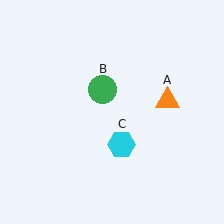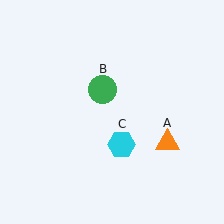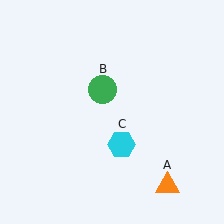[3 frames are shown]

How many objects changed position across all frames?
1 object changed position: orange triangle (object A).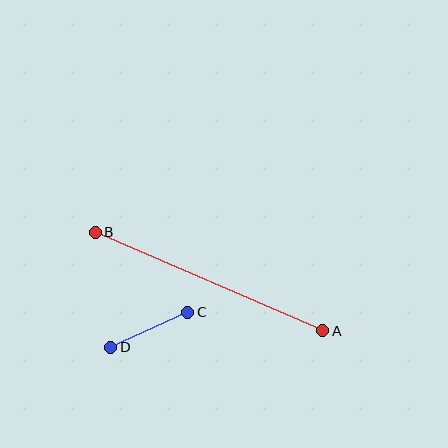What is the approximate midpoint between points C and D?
The midpoint is at approximately (149, 330) pixels.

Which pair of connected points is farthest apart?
Points A and B are farthest apart.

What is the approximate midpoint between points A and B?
The midpoint is at approximately (209, 282) pixels.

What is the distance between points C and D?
The distance is approximately 85 pixels.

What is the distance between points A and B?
The distance is approximately 248 pixels.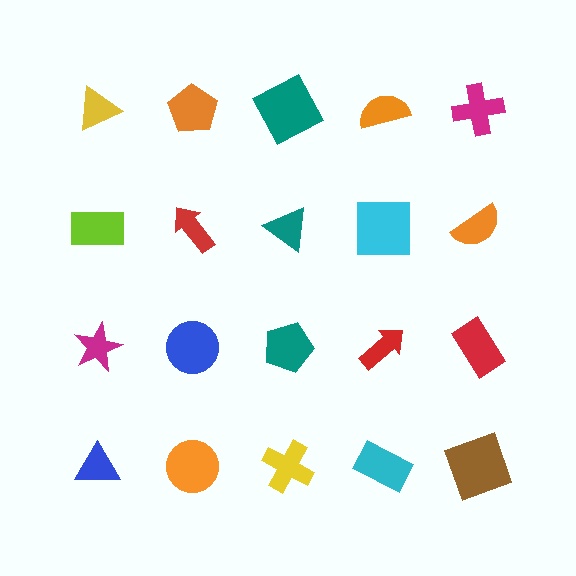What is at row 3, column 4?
A red arrow.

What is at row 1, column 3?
A teal square.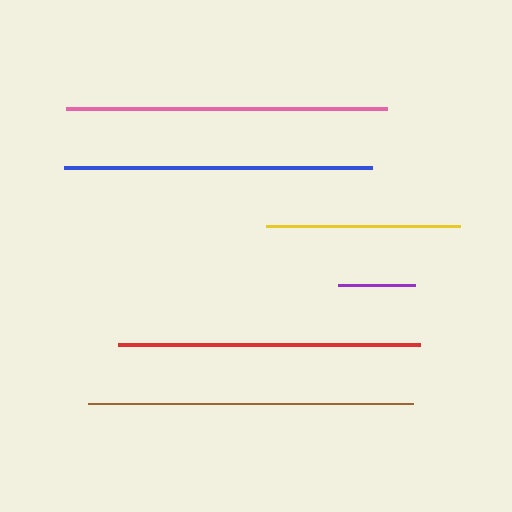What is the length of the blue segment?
The blue segment is approximately 308 pixels long.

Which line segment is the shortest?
The purple line is the shortest at approximately 77 pixels.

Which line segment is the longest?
The brown line is the longest at approximately 324 pixels.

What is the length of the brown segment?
The brown segment is approximately 324 pixels long.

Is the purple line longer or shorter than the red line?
The red line is longer than the purple line.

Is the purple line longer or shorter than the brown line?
The brown line is longer than the purple line.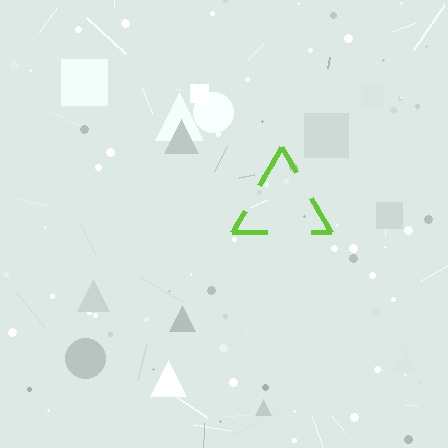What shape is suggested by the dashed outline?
The dashed outline suggests a triangle.